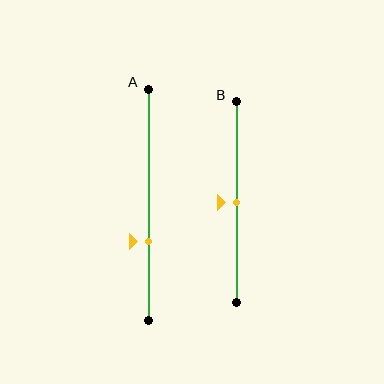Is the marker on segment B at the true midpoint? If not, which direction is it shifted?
Yes, the marker on segment B is at the true midpoint.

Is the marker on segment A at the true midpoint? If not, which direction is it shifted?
No, the marker on segment A is shifted downward by about 16% of the segment length.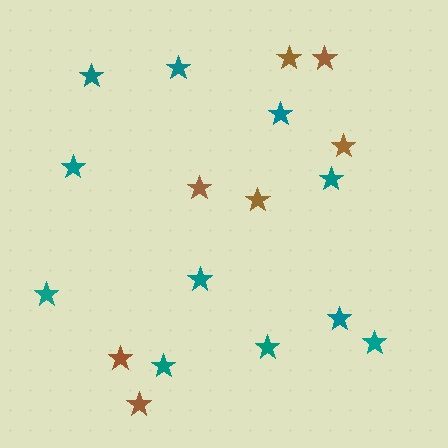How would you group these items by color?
There are 2 groups: one group of brown stars (7) and one group of teal stars (11).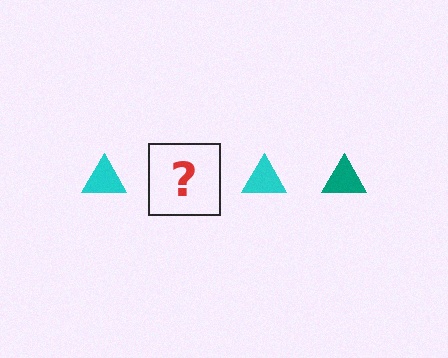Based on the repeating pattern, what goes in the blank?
The blank should be a teal triangle.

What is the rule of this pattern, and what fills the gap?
The rule is that the pattern cycles through cyan, teal triangles. The gap should be filled with a teal triangle.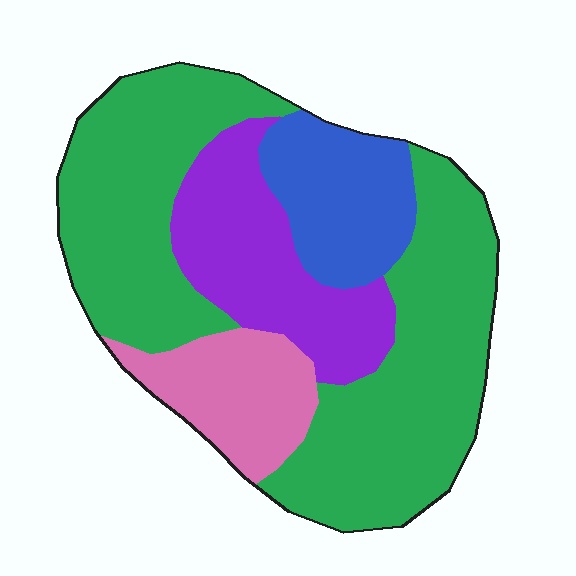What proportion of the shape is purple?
Purple takes up about one fifth (1/5) of the shape.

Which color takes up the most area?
Green, at roughly 55%.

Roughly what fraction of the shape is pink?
Pink takes up less than a quarter of the shape.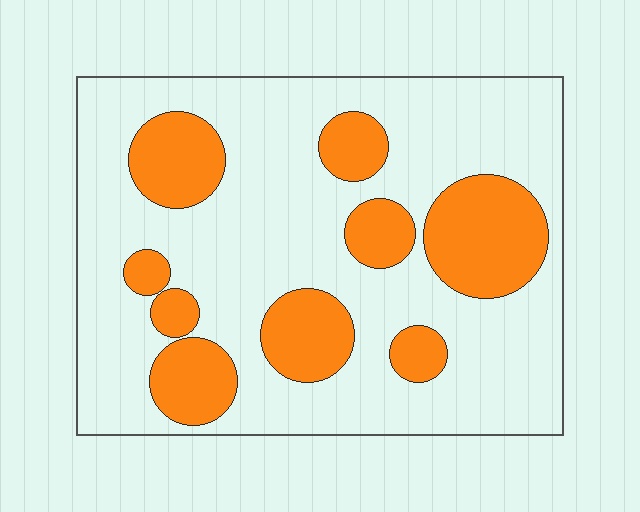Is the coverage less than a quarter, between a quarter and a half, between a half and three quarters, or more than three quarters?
Between a quarter and a half.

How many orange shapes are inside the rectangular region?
9.